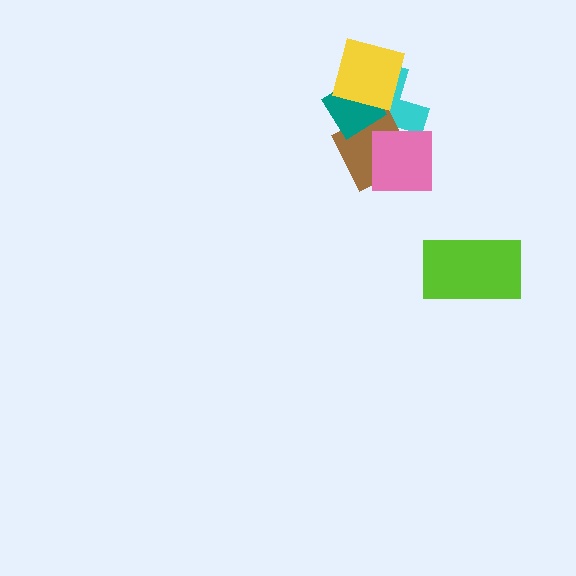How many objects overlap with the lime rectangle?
0 objects overlap with the lime rectangle.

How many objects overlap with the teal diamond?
3 objects overlap with the teal diamond.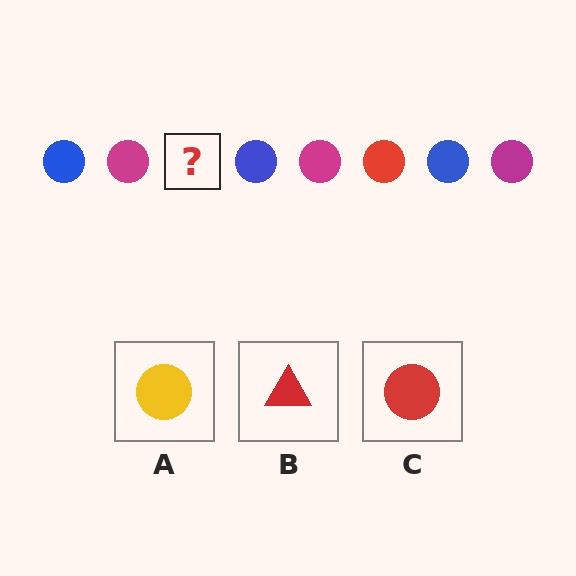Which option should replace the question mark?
Option C.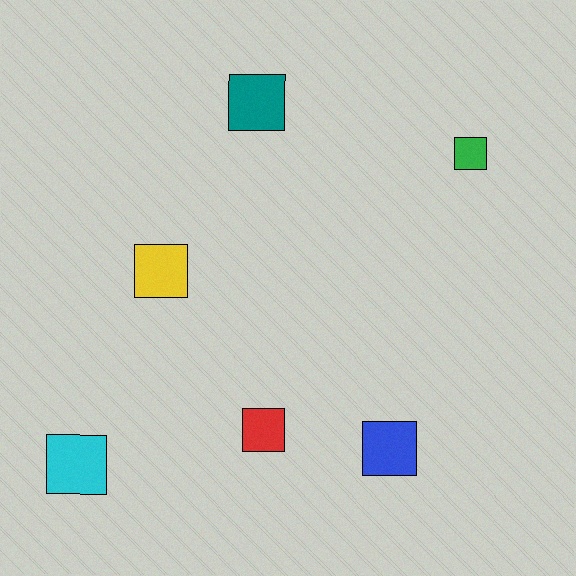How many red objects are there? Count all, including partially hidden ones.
There is 1 red object.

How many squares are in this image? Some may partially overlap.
There are 6 squares.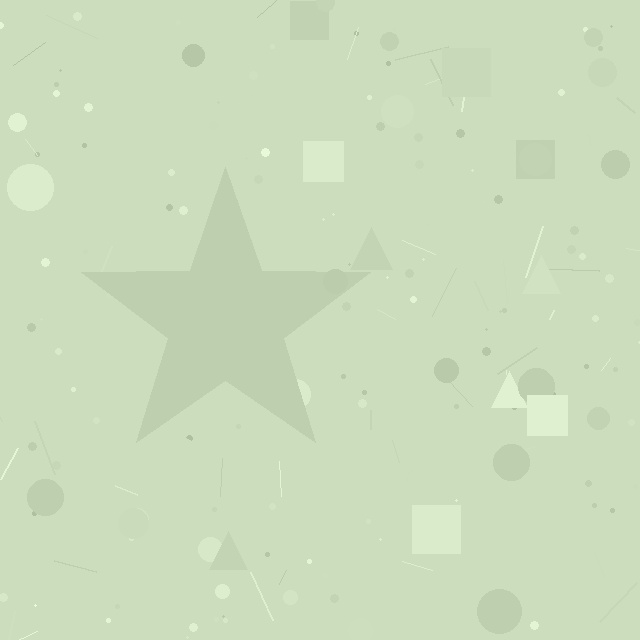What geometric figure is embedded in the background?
A star is embedded in the background.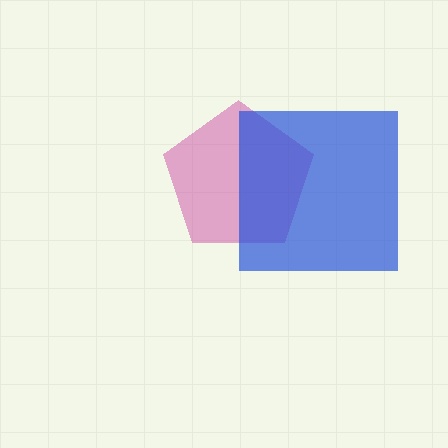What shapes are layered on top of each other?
The layered shapes are: a magenta pentagon, a blue square.